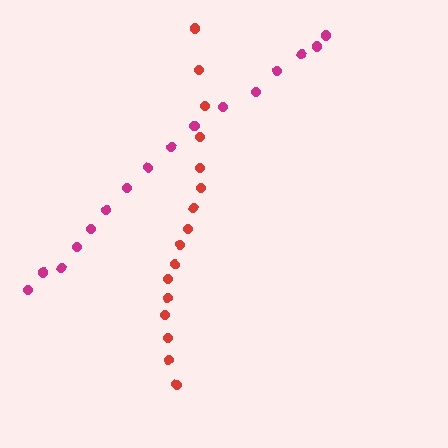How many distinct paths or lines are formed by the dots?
There are 2 distinct paths.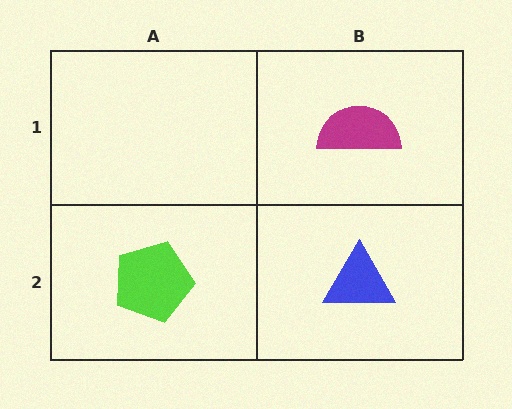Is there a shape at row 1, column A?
No, that cell is empty.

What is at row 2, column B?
A blue triangle.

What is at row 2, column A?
A lime pentagon.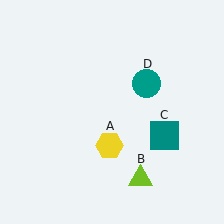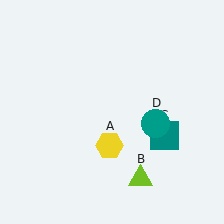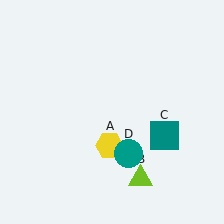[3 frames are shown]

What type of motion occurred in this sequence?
The teal circle (object D) rotated clockwise around the center of the scene.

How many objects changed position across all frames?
1 object changed position: teal circle (object D).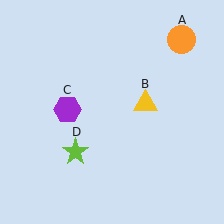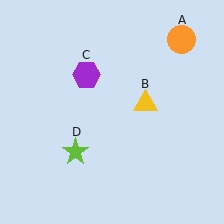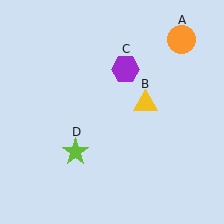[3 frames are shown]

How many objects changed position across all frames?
1 object changed position: purple hexagon (object C).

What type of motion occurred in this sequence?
The purple hexagon (object C) rotated clockwise around the center of the scene.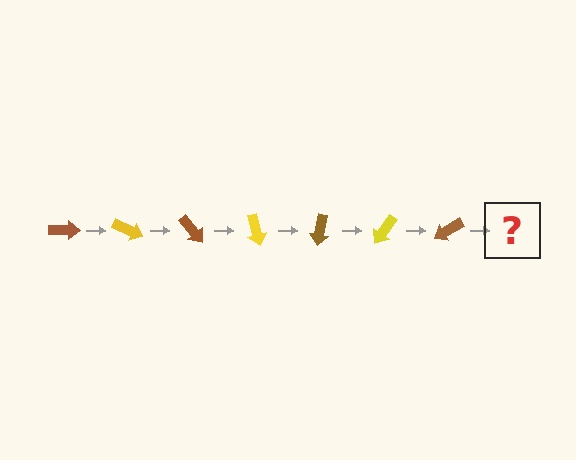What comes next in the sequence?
The next element should be a yellow arrow, rotated 175 degrees from the start.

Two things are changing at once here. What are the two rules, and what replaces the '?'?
The two rules are that it rotates 25 degrees each step and the color cycles through brown and yellow. The '?' should be a yellow arrow, rotated 175 degrees from the start.